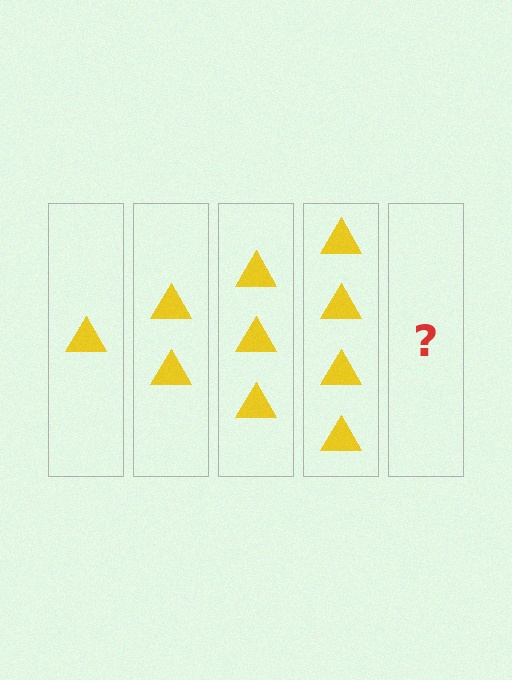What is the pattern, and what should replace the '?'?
The pattern is that each step adds one more triangle. The '?' should be 5 triangles.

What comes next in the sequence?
The next element should be 5 triangles.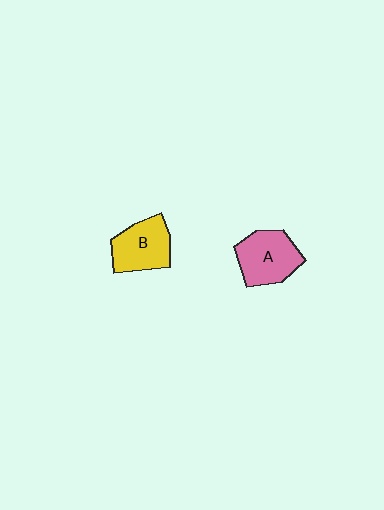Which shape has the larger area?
Shape A (pink).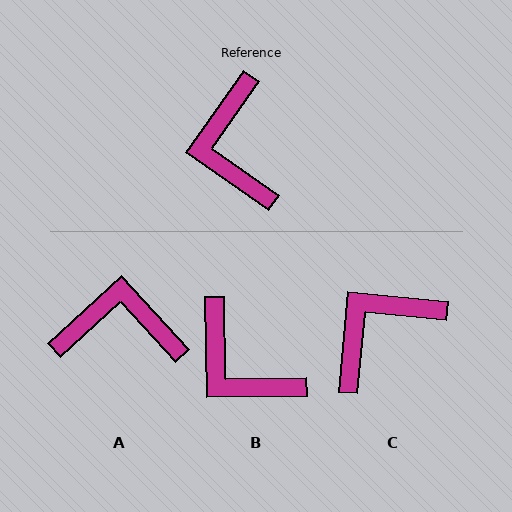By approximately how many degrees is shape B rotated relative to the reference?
Approximately 36 degrees counter-clockwise.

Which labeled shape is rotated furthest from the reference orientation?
A, about 102 degrees away.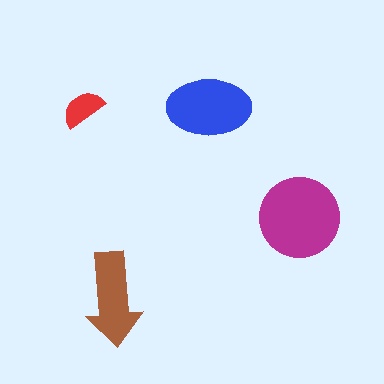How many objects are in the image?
There are 4 objects in the image.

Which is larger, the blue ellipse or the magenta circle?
The magenta circle.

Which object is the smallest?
The red semicircle.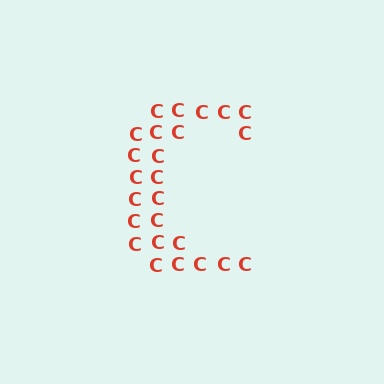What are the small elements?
The small elements are letter C's.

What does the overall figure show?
The overall figure shows the letter C.